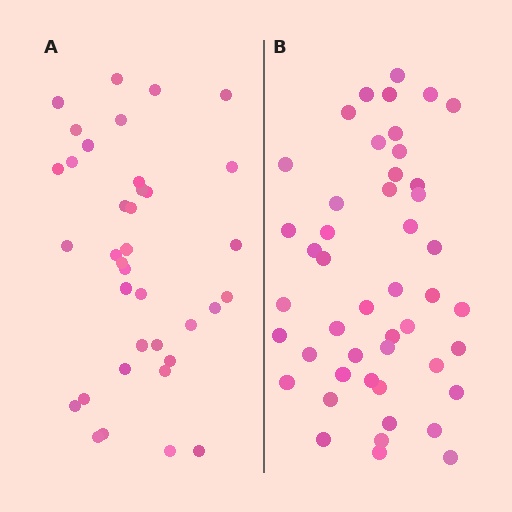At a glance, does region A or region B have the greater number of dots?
Region B (the right region) has more dots.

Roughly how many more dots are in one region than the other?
Region B has roughly 10 or so more dots than region A.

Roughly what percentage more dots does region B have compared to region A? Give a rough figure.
About 25% more.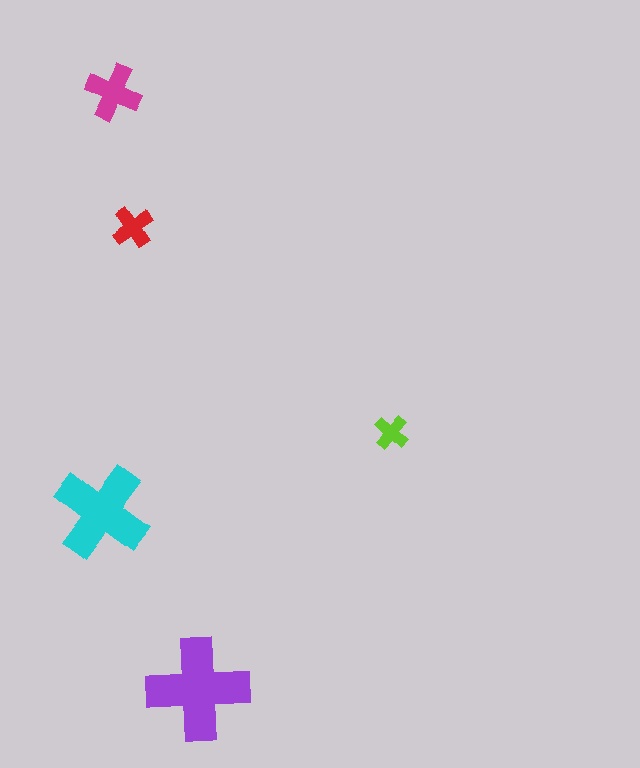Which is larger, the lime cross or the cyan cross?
The cyan one.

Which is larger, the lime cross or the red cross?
The red one.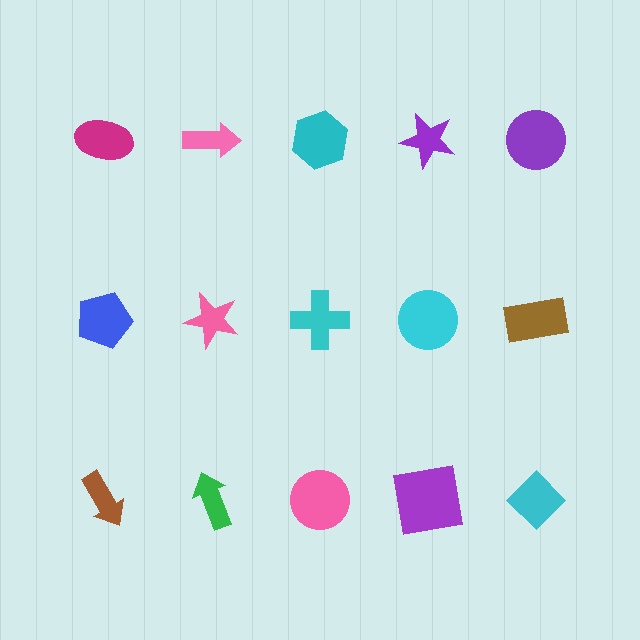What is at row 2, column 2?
A pink star.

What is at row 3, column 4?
A purple square.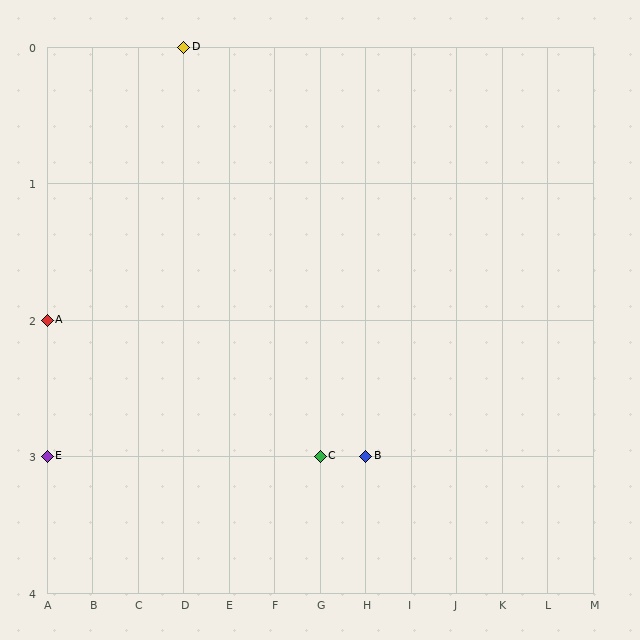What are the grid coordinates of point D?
Point D is at grid coordinates (D, 0).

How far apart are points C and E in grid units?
Points C and E are 6 columns apart.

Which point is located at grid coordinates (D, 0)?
Point D is at (D, 0).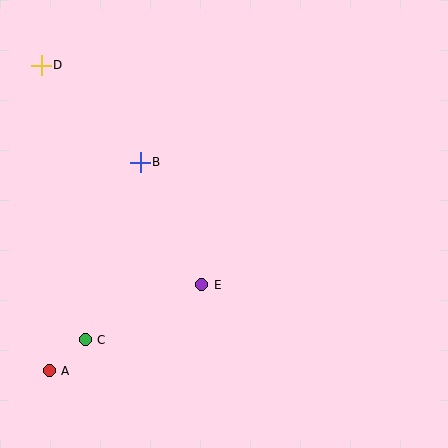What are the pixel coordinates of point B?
Point B is at (140, 162).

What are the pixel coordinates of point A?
Point A is at (49, 371).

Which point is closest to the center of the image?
Point E at (202, 285) is closest to the center.